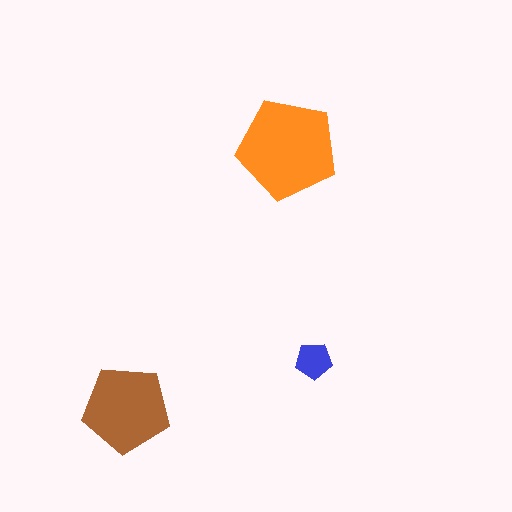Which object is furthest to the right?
The blue pentagon is rightmost.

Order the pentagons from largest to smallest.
the orange one, the brown one, the blue one.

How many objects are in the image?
There are 3 objects in the image.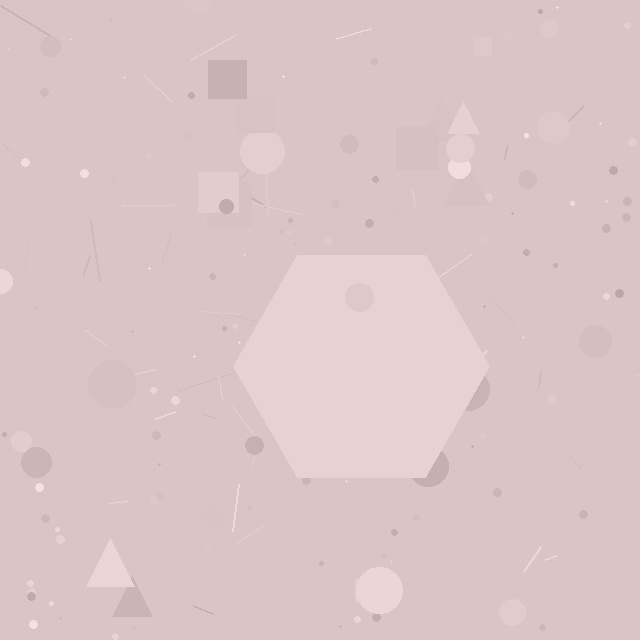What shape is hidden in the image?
A hexagon is hidden in the image.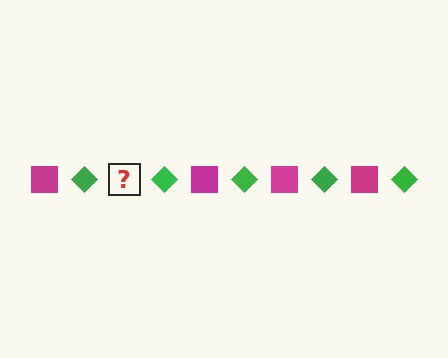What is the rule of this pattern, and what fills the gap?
The rule is that the pattern alternates between magenta square and green diamond. The gap should be filled with a magenta square.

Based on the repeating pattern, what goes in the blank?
The blank should be a magenta square.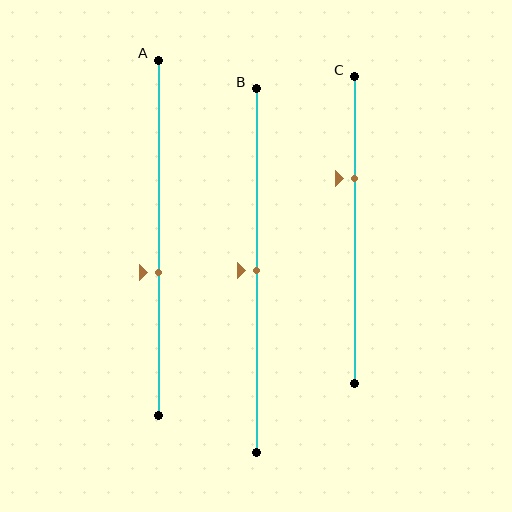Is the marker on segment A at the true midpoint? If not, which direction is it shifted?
No, the marker on segment A is shifted downward by about 10% of the segment length.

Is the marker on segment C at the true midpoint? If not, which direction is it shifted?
No, the marker on segment C is shifted upward by about 17% of the segment length.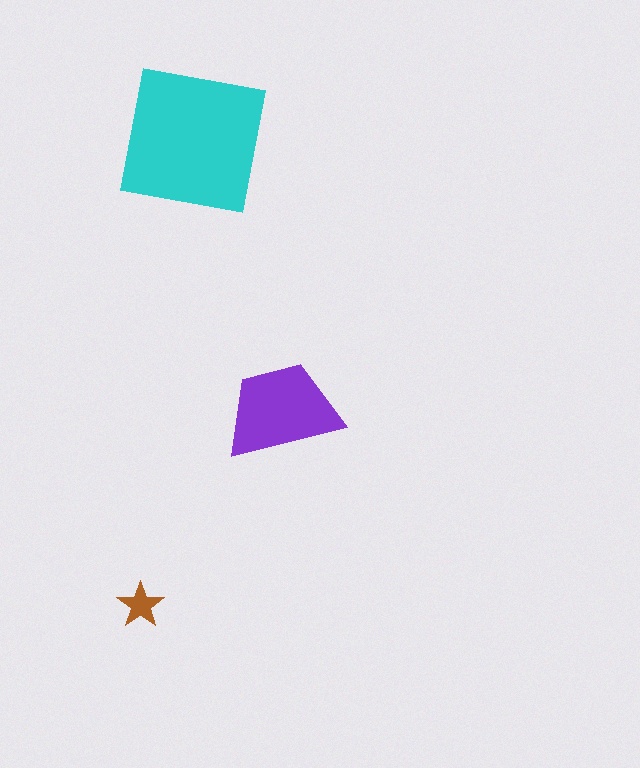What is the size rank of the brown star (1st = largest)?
3rd.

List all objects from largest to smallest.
The cyan square, the purple trapezoid, the brown star.